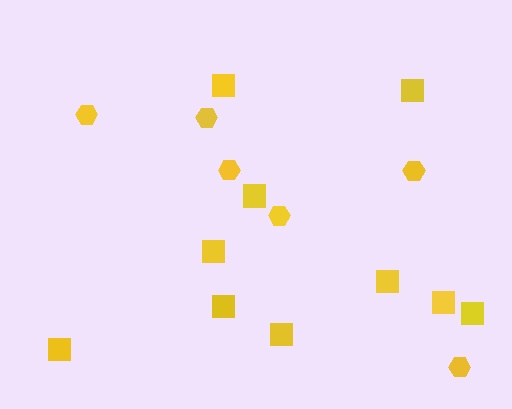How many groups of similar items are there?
There are 2 groups: one group of hexagons (6) and one group of squares (10).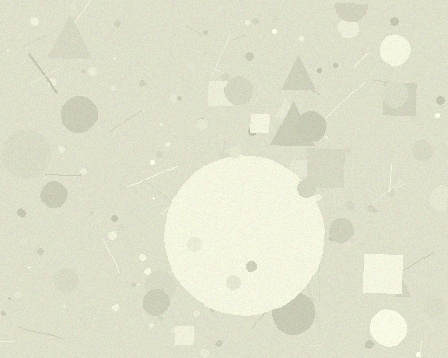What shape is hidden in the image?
A circle is hidden in the image.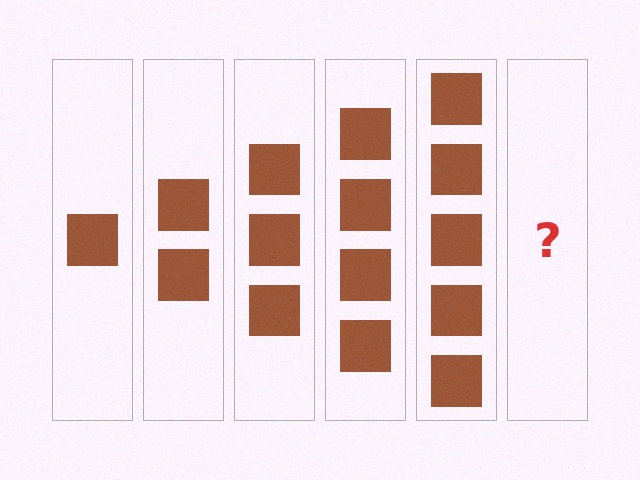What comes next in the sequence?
The next element should be 6 squares.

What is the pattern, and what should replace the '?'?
The pattern is that each step adds one more square. The '?' should be 6 squares.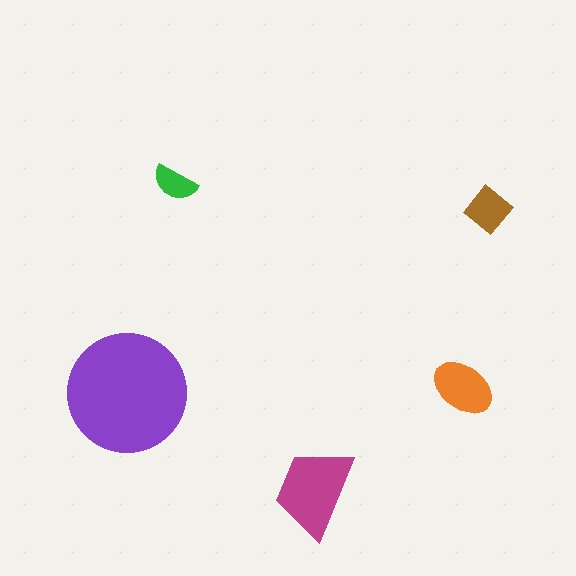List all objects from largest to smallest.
The purple circle, the magenta trapezoid, the orange ellipse, the brown diamond, the green semicircle.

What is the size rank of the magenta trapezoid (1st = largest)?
2nd.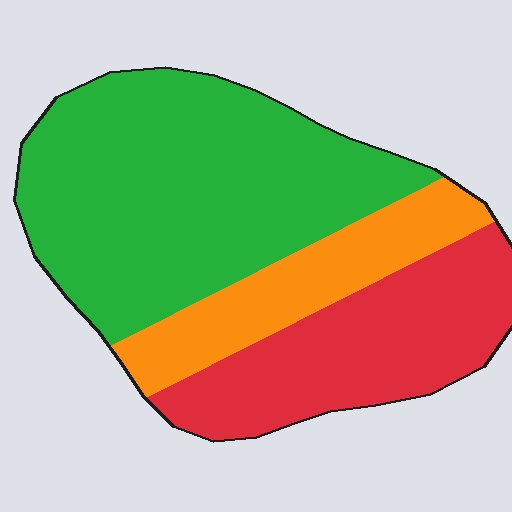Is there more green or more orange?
Green.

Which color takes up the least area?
Orange, at roughly 20%.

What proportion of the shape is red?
Red covers around 30% of the shape.